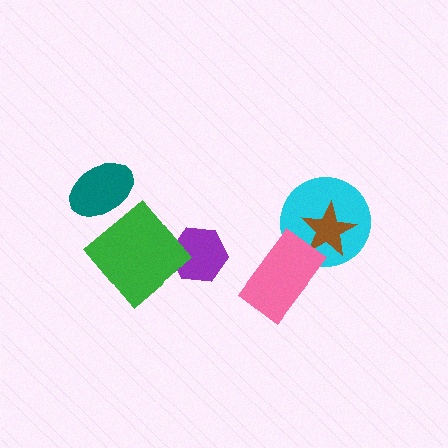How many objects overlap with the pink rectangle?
1 object overlaps with the pink rectangle.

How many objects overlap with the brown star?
1 object overlaps with the brown star.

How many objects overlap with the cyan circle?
2 objects overlap with the cyan circle.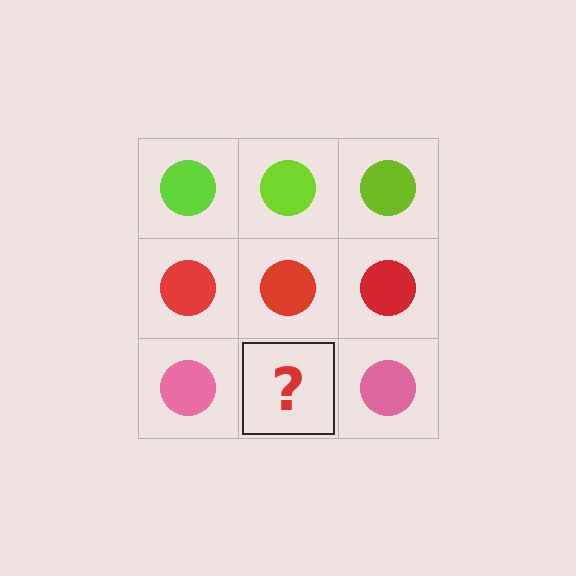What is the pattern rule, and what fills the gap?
The rule is that each row has a consistent color. The gap should be filled with a pink circle.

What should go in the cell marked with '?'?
The missing cell should contain a pink circle.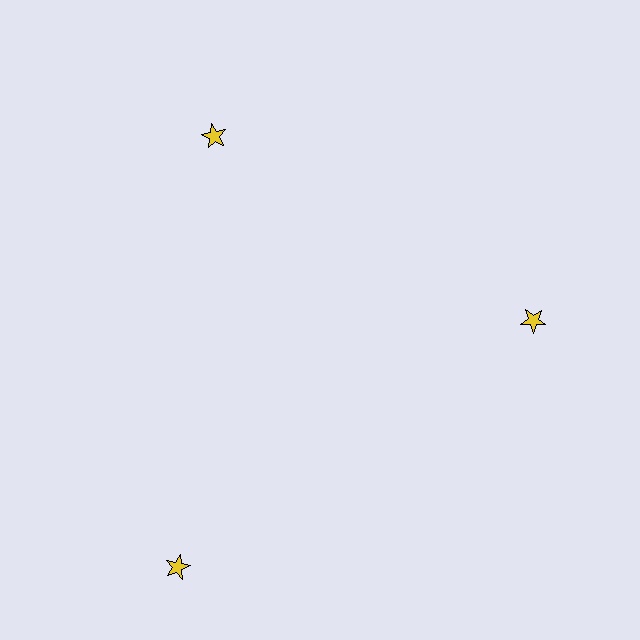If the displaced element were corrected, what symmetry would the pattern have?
It would have 3-fold rotational symmetry — the pattern would map onto itself every 120 degrees.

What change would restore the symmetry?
The symmetry would be restored by moving it inward, back onto the ring so that all 3 stars sit at equal angles and equal distance from the center.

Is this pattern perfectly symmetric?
No. The 3 yellow stars are arranged in a ring, but one element near the 7 o'clock position is pushed outward from the center, breaking the 3-fold rotational symmetry.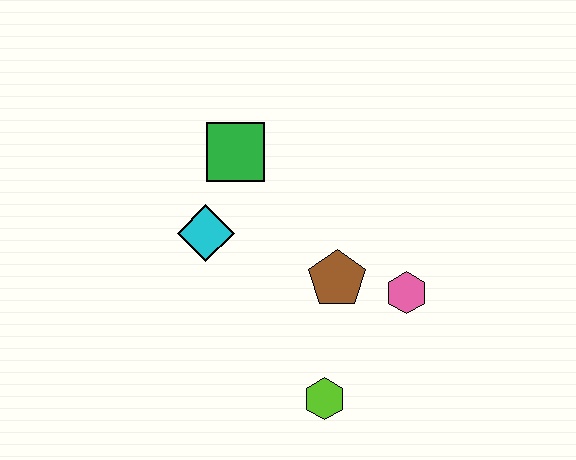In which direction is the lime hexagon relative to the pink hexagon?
The lime hexagon is below the pink hexagon.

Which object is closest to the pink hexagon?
The brown pentagon is closest to the pink hexagon.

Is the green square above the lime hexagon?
Yes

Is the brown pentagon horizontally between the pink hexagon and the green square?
Yes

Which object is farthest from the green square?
The lime hexagon is farthest from the green square.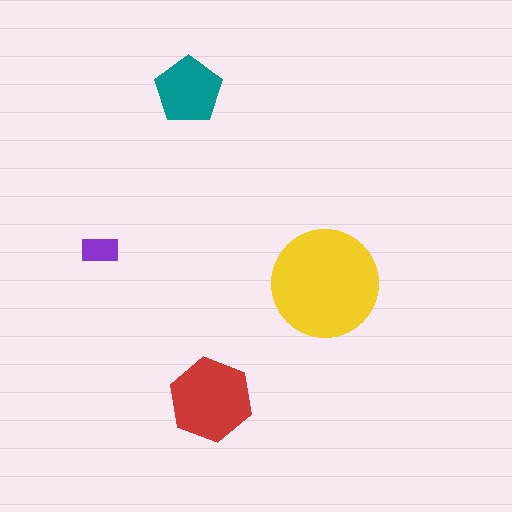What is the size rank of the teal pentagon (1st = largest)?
3rd.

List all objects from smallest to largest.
The purple rectangle, the teal pentagon, the red hexagon, the yellow circle.